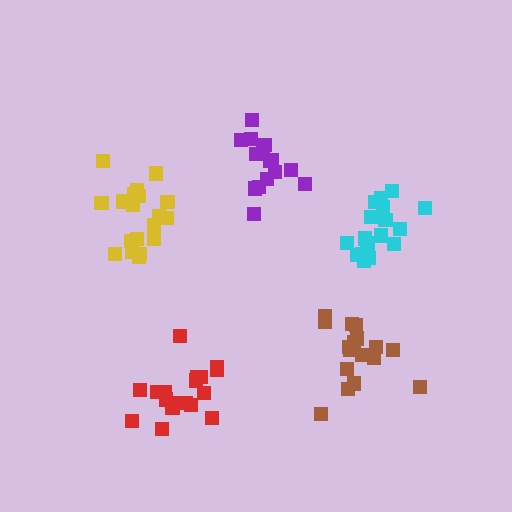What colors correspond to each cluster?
The clusters are colored: red, purple, yellow, brown, cyan.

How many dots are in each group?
Group 1: 18 dots, Group 2: 15 dots, Group 3: 19 dots, Group 4: 17 dots, Group 5: 18 dots (87 total).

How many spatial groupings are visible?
There are 5 spatial groupings.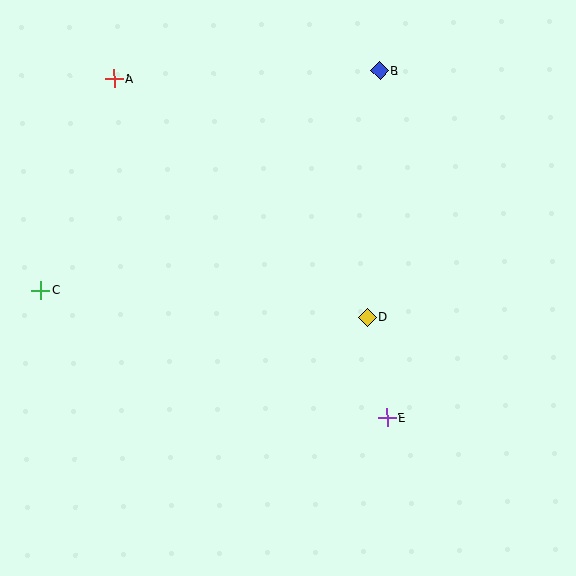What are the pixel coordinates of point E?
Point E is at (387, 418).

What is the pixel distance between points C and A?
The distance between C and A is 224 pixels.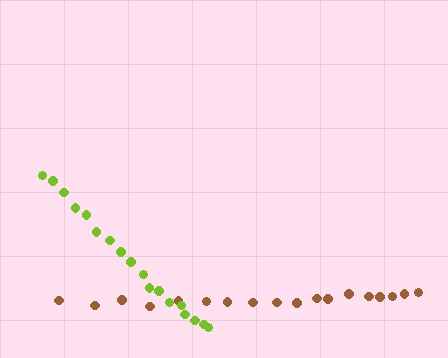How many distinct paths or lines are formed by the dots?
There are 2 distinct paths.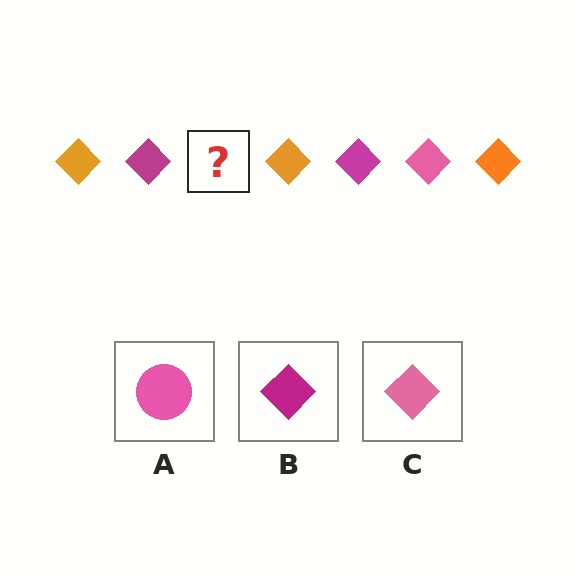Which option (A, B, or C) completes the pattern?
C.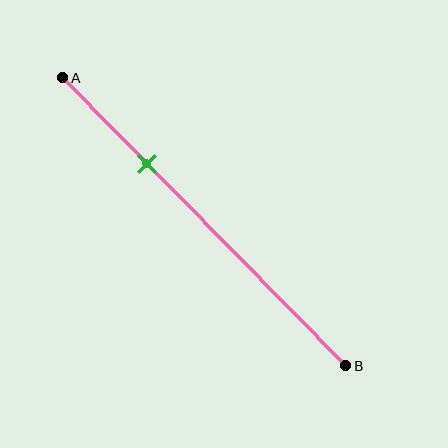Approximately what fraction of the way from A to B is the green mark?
The green mark is approximately 30% of the way from A to B.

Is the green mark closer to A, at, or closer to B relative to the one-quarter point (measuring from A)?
The green mark is closer to point B than the one-quarter point of segment AB.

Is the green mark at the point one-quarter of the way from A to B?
No, the mark is at about 30% from A, not at the 25% one-quarter point.